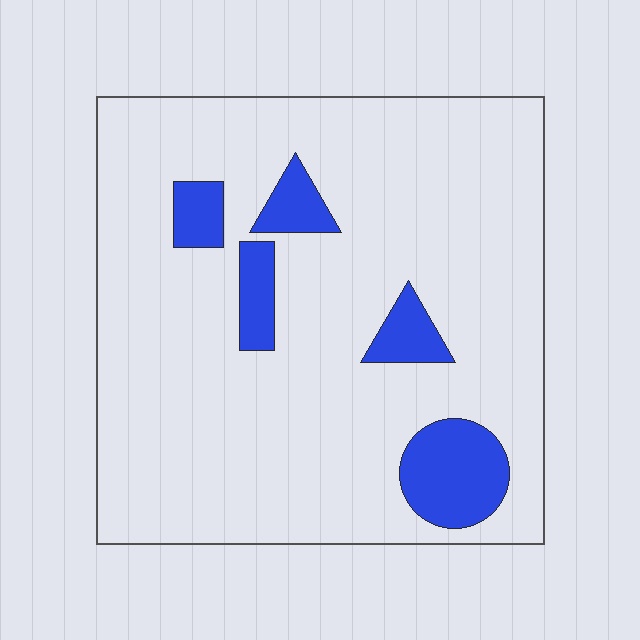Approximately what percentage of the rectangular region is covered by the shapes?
Approximately 10%.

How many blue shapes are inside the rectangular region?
5.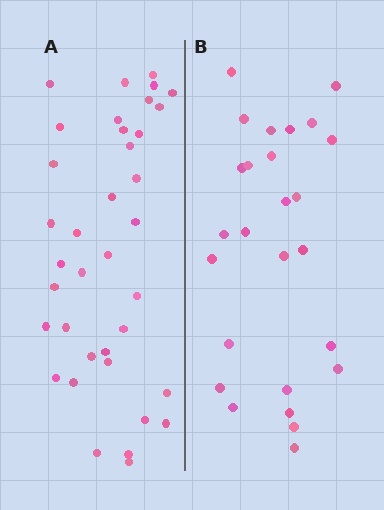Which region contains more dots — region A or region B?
Region A (the left region) has more dots.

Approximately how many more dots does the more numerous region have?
Region A has roughly 12 or so more dots than region B.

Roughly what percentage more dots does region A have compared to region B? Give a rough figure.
About 40% more.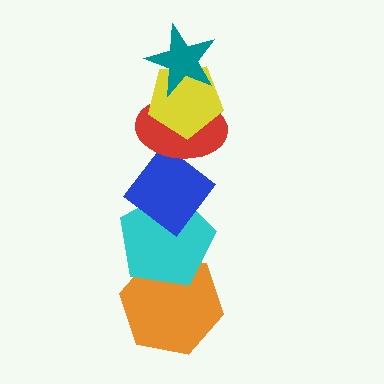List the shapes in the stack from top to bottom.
From top to bottom: the teal star, the yellow pentagon, the red ellipse, the blue diamond, the cyan pentagon, the orange hexagon.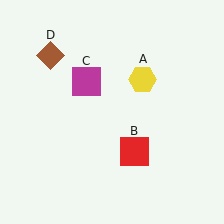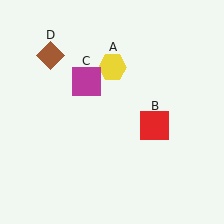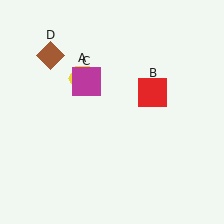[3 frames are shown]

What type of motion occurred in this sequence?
The yellow hexagon (object A), red square (object B) rotated counterclockwise around the center of the scene.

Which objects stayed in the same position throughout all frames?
Magenta square (object C) and brown diamond (object D) remained stationary.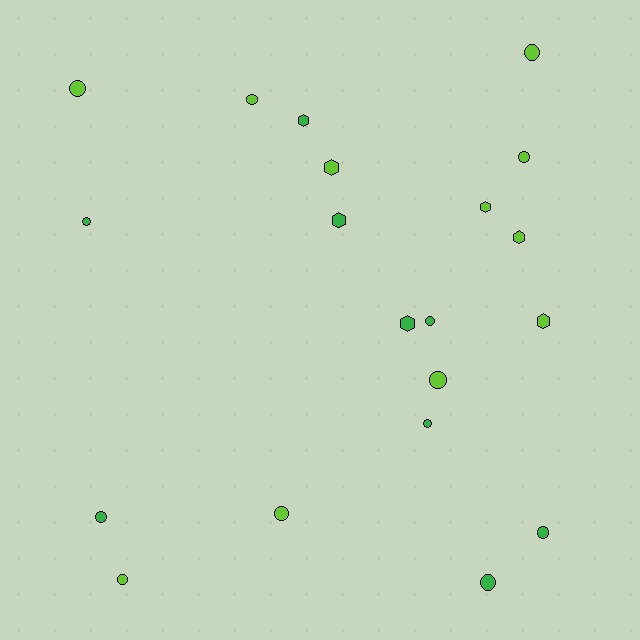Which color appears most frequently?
Lime, with 11 objects.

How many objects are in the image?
There are 20 objects.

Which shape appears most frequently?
Circle, with 13 objects.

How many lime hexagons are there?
There are 4 lime hexagons.